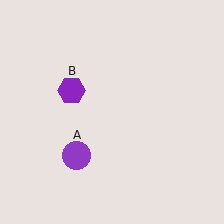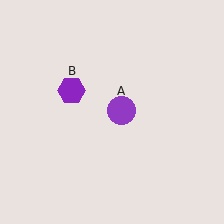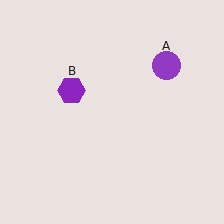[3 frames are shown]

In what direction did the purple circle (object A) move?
The purple circle (object A) moved up and to the right.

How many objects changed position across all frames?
1 object changed position: purple circle (object A).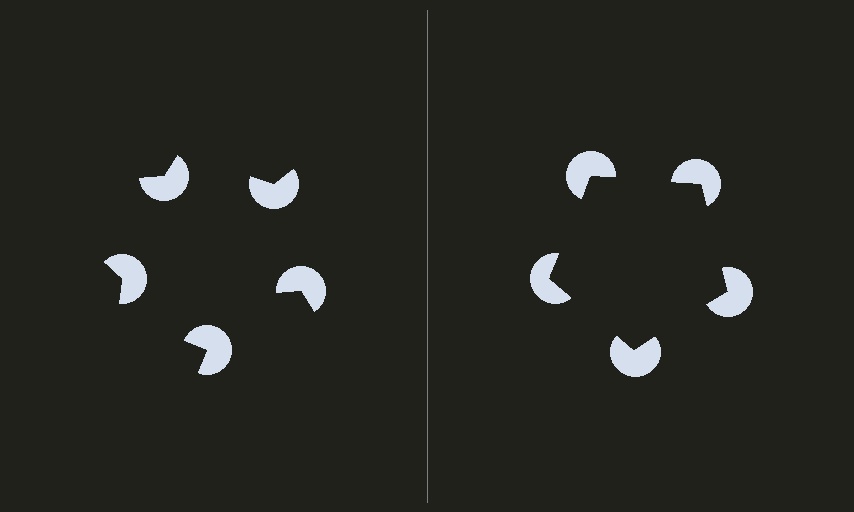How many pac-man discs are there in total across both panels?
10 — 5 on each side.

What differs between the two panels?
The pac-man discs are positioned identically on both sides; only the wedge orientations differ. On the right they align to a pentagon; on the left they are misaligned.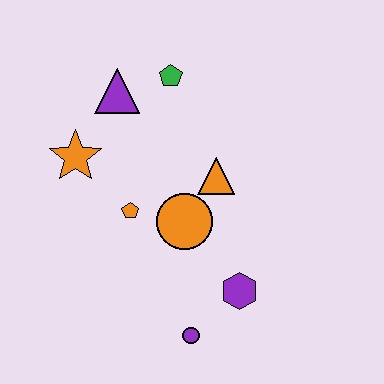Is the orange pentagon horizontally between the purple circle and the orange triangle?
No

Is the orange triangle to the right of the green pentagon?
Yes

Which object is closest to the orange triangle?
The orange circle is closest to the orange triangle.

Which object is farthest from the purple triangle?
The purple circle is farthest from the purple triangle.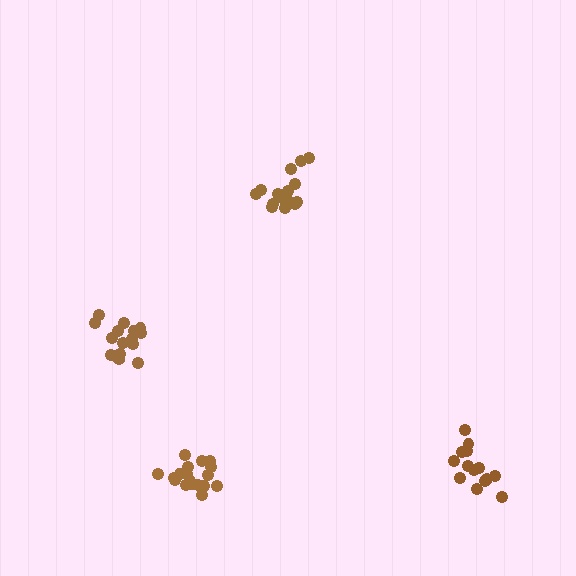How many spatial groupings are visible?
There are 4 spatial groupings.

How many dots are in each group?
Group 1: 15 dots, Group 2: 14 dots, Group 3: 18 dots, Group 4: 15 dots (62 total).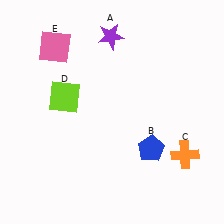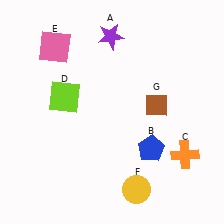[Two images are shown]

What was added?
A yellow circle (F), a brown diamond (G) were added in Image 2.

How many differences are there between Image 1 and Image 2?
There are 2 differences between the two images.